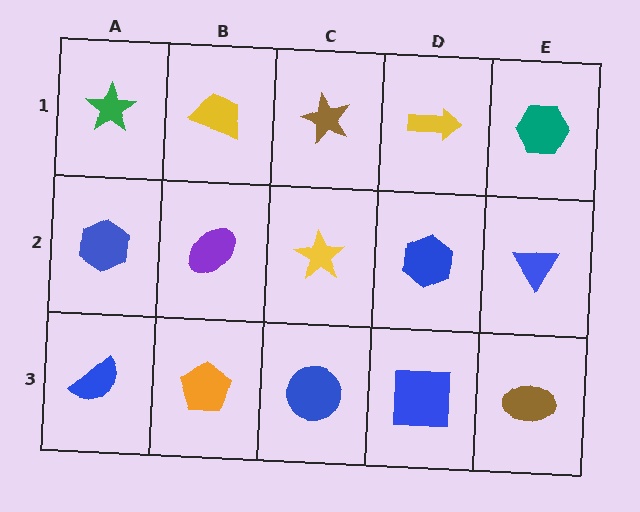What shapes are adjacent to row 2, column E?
A teal hexagon (row 1, column E), a brown ellipse (row 3, column E), a blue hexagon (row 2, column D).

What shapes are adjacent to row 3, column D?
A blue hexagon (row 2, column D), a blue circle (row 3, column C), a brown ellipse (row 3, column E).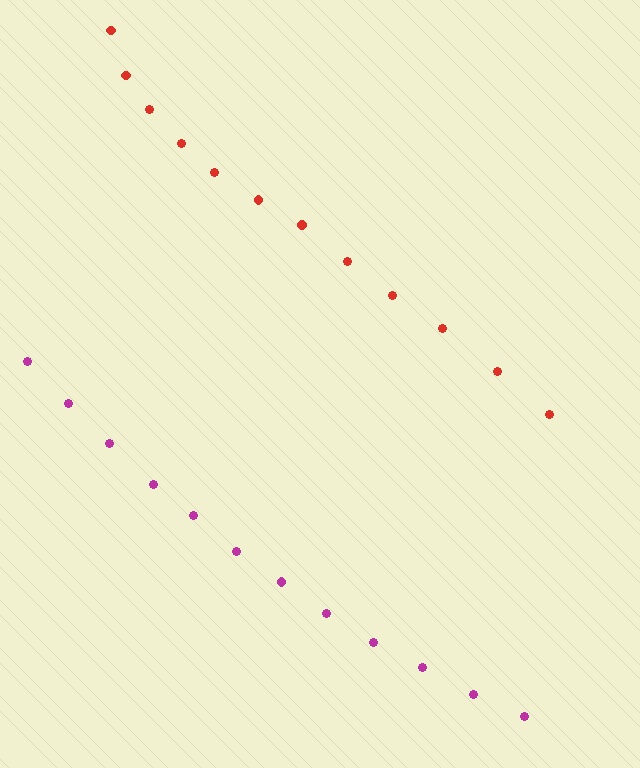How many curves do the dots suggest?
There are 2 distinct paths.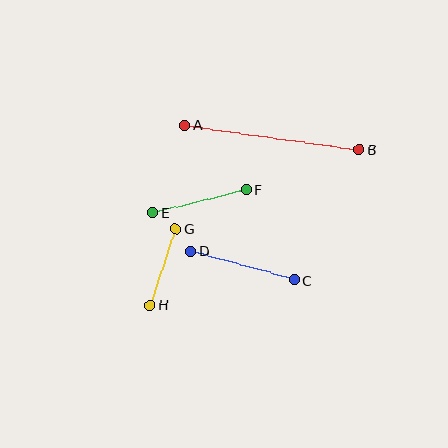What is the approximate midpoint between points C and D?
The midpoint is at approximately (243, 266) pixels.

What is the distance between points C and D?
The distance is approximately 108 pixels.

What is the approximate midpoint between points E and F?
The midpoint is at approximately (200, 201) pixels.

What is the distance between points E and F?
The distance is approximately 96 pixels.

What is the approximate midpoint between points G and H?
The midpoint is at approximately (163, 267) pixels.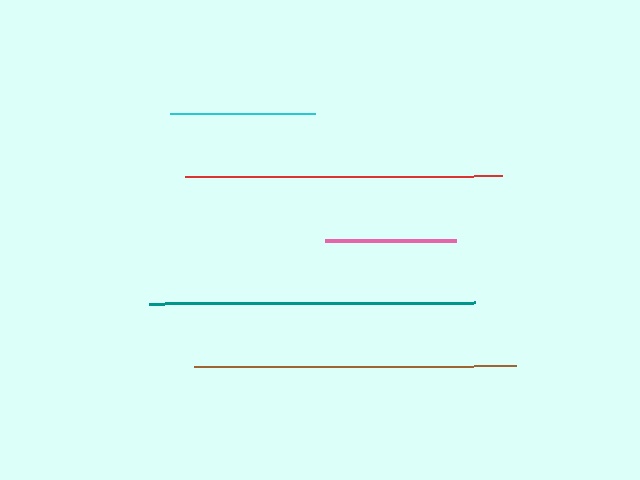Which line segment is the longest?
The teal line is the longest at approximately 326 pixels.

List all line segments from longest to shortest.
From longest to shortest: teal, brown, red, cyan, pink.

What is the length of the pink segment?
The pink segment is approximately 131 pixels long.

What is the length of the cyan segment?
The cyan segment is approximately 144 pixels long.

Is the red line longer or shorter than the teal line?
The teal line is longer than the red line.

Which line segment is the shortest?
The pink line is the shortest at approximately 131 pixels.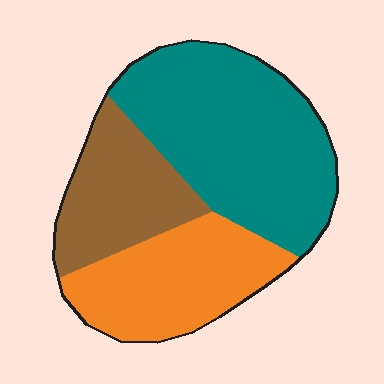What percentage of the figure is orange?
Orange covers 29% of the figure.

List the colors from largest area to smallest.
From largest to smallest: teal, orange, brown.